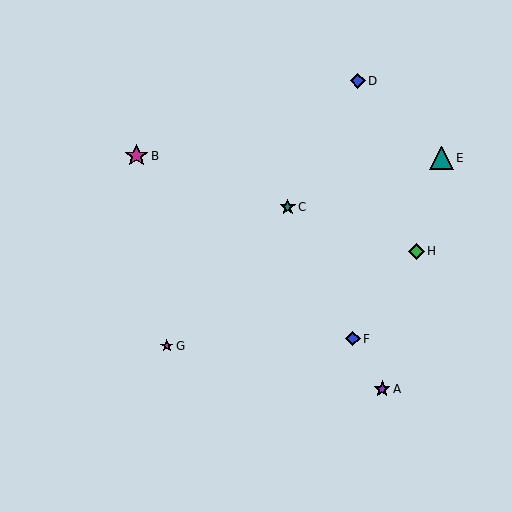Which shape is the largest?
The teal triangle (labeled E) is the largest.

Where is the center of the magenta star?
The center of the magenta star is at (167, 346).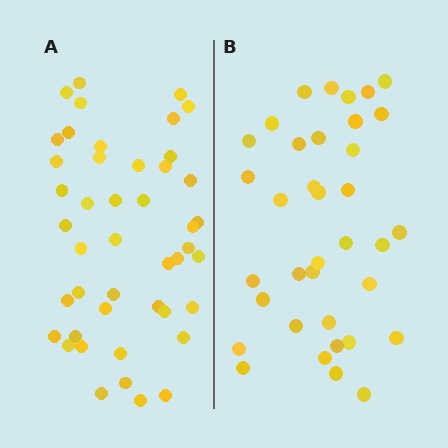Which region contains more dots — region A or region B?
Region A (the left region) has more dots.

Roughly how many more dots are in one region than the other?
Region A has roughly 8 or so more dots than region B.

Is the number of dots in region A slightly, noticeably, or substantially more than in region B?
Region A has noticeably more, but not dramatically so. The ratio is roughly 1.2 to 1.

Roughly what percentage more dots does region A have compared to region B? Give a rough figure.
About 25% more.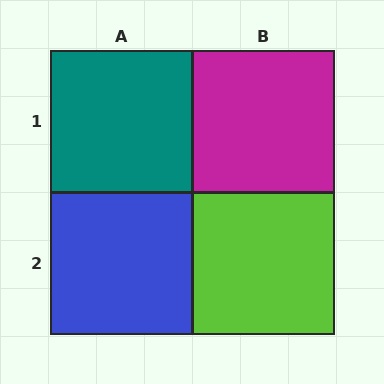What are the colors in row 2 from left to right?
Blue, lime.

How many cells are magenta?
1 cell is magenta.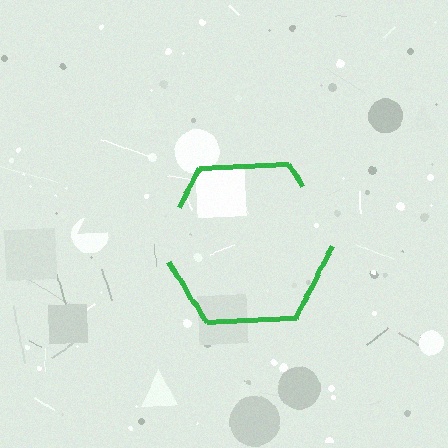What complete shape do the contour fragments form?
The contour fragments form a hexagon.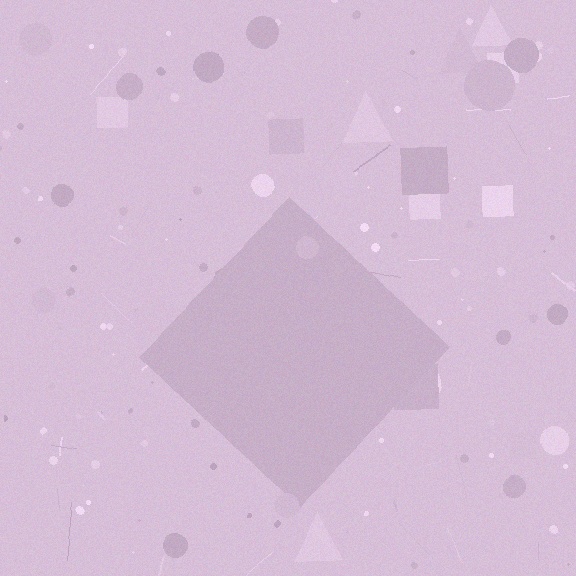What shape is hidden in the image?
A diamond is hidden in the image.